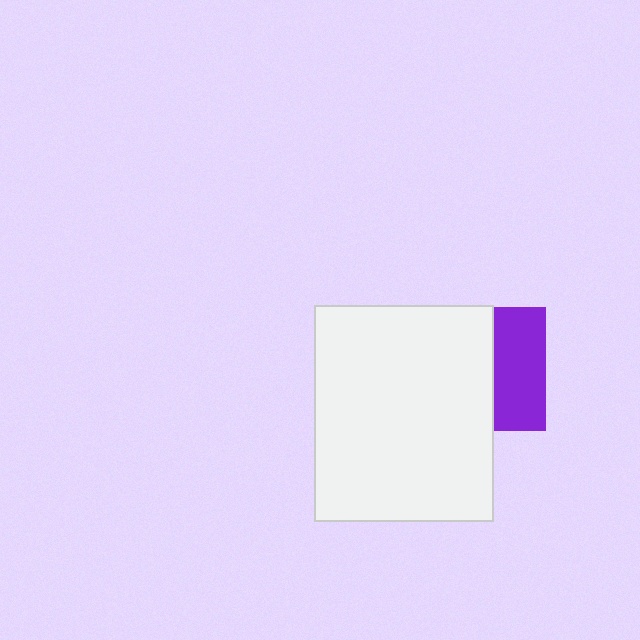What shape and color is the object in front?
The object in front is a white rectangle.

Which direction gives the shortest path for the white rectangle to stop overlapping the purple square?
Moving left gives the shortest separation.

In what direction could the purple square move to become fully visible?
The purple square could move right. That would shift it out from behind the white rectangle entirely.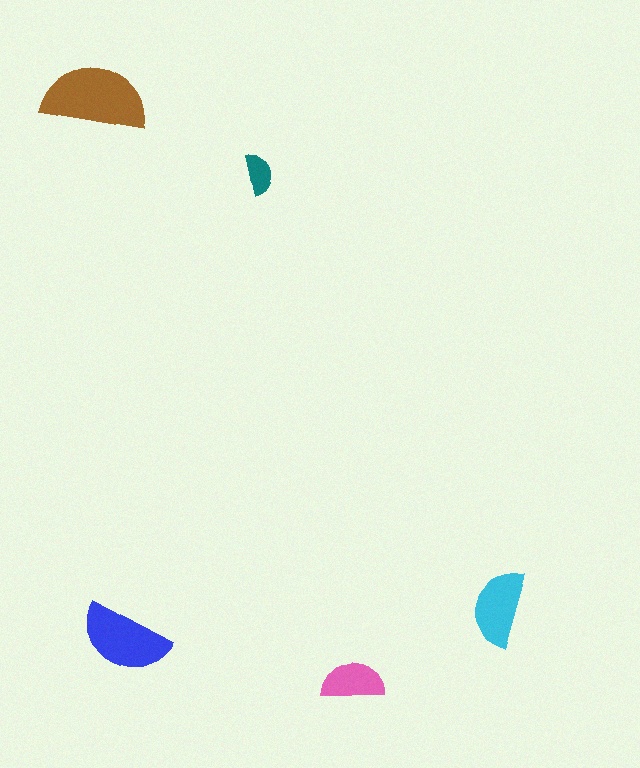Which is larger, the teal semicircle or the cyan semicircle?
The cyan one.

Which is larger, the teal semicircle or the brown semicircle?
The brown one.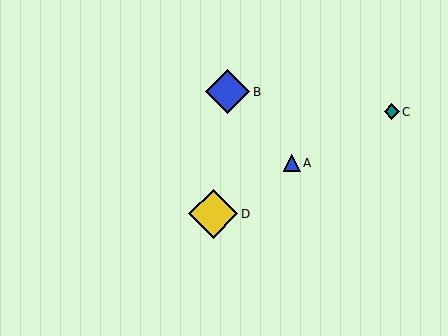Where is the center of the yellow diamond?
The center of the yellow diamond is at (213, 214).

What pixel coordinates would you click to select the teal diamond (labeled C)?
Click at (392, 112) to select the teal diamond C.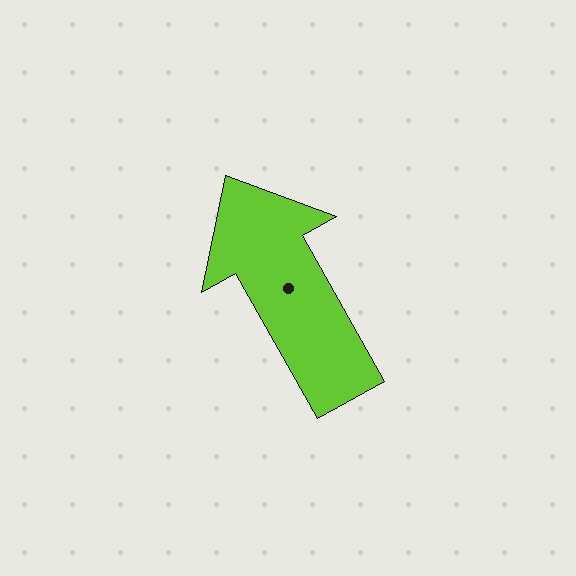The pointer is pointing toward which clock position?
Roughly 11 o'clock.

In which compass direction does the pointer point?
Northwest.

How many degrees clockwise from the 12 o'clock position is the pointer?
Approximately 331 degrees.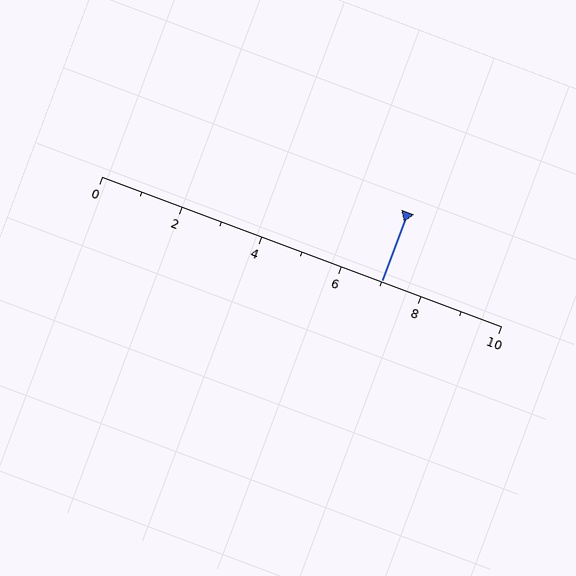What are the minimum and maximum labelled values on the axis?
The axis runs from 0 to 10.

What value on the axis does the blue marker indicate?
The marker indicates approximately 7.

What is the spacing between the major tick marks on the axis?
The major ticks are spaced 2 apart.